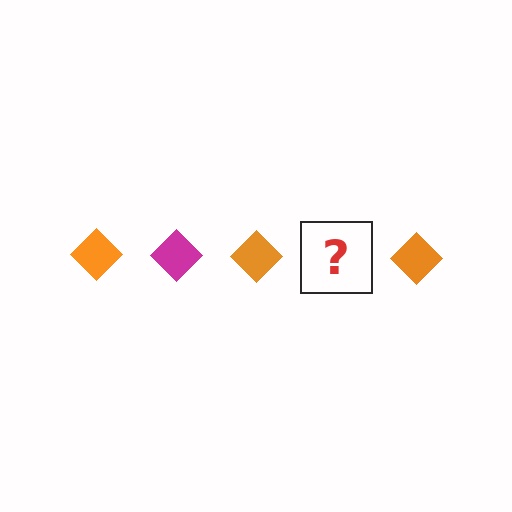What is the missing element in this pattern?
The missing element is a magenta diamond.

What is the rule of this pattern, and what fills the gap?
The rule is that the pattern cycles through orange, magenta diamonds. The gap should be filled with a magenta diamond.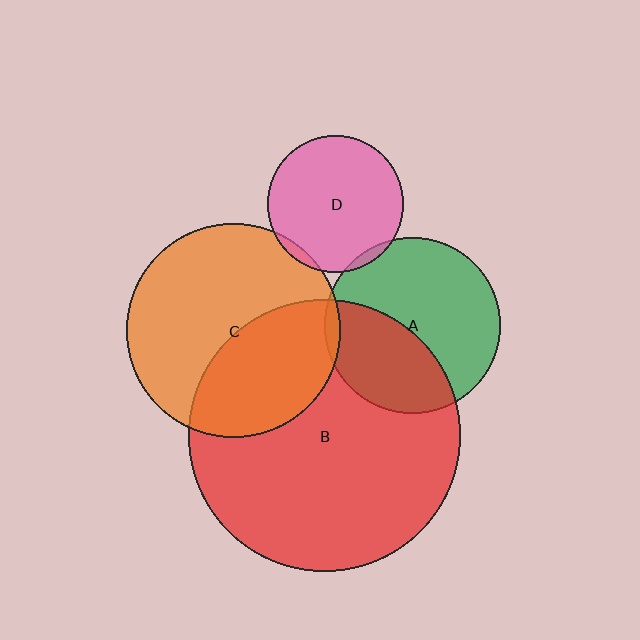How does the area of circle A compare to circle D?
Approximately 1.7 times.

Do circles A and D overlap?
Yes.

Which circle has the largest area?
Circle B (red).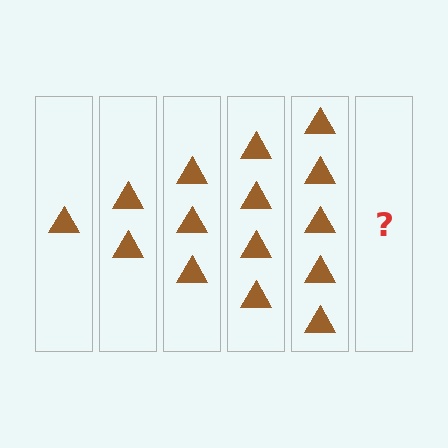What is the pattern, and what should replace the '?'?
The pattern is that each step adds one more triangle. The '?' should be 6 triangles.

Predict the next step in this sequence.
The next step is 6 triangles.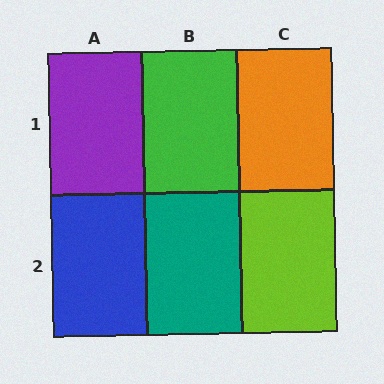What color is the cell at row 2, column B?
Teal.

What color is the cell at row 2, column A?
Blue.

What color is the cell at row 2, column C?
Lime.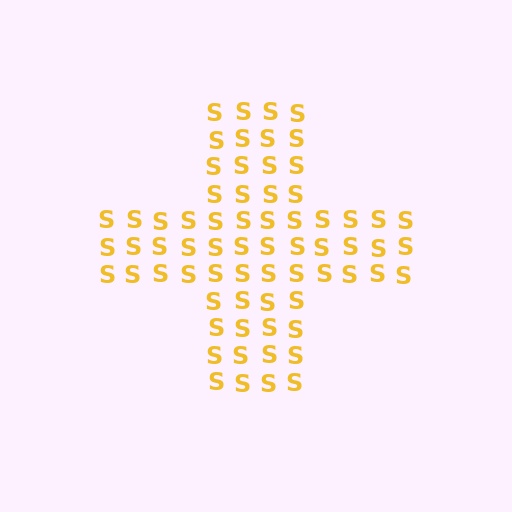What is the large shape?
The large shape is a cross.